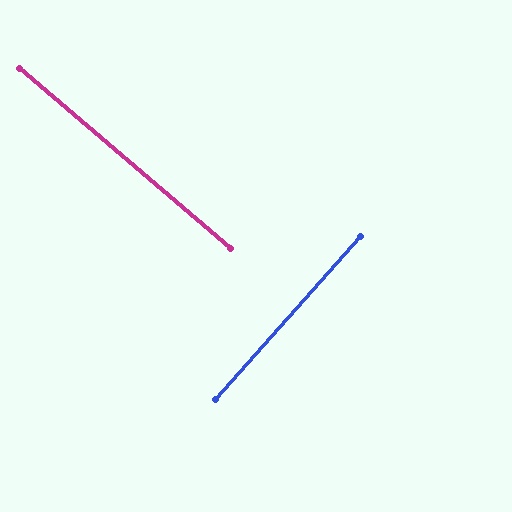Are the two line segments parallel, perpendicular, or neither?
Perpendicular — they meet at approximately 89°.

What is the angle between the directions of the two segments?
Approximately 89 degrees.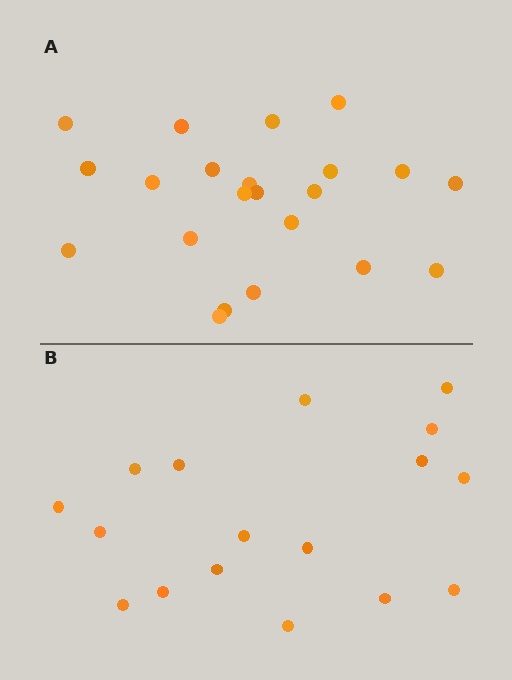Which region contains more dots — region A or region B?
Region A (the top region) has more dots.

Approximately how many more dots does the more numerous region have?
Region A has about 5 more dots than region B.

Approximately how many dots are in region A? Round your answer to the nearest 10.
About 20 dots. (The exact count is 22, which rounds to 20.)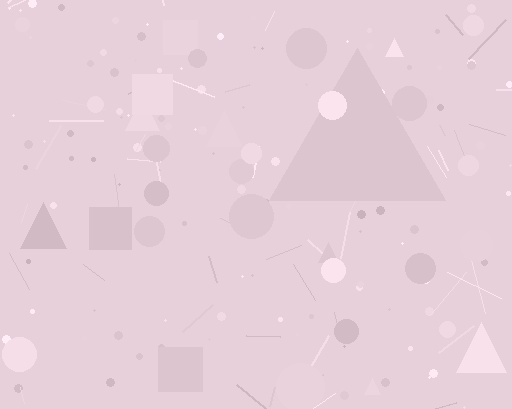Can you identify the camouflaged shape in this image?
The camouflaged shape is a triangle.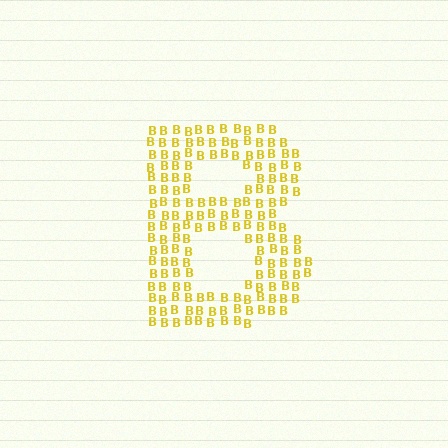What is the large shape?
The large shape is the letter B.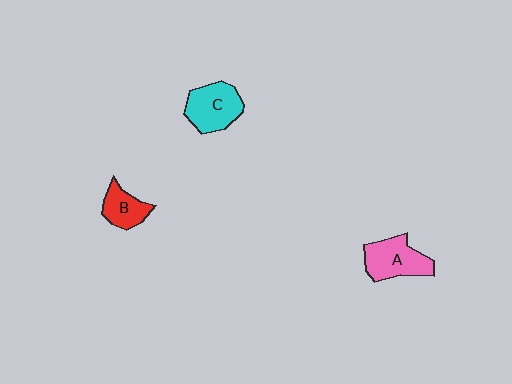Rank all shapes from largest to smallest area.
From largest to smallest: A (pink), C (cyan), B (red).